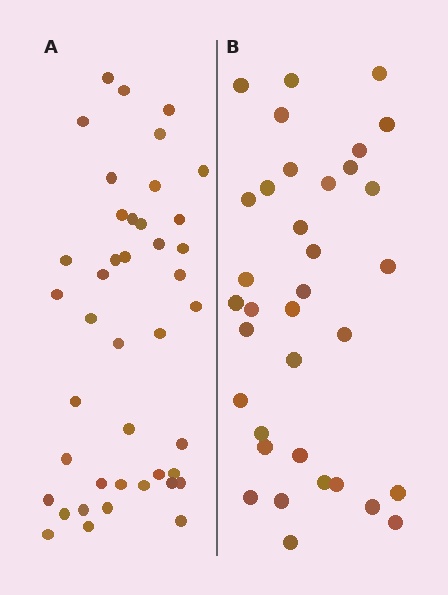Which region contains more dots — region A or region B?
Region A (the left region) has more dots.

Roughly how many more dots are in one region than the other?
Region A has roughly 8 or so more dots than region B.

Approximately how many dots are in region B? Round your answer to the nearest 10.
About 40 dots. (The exact count is 35, which rounds to 40.)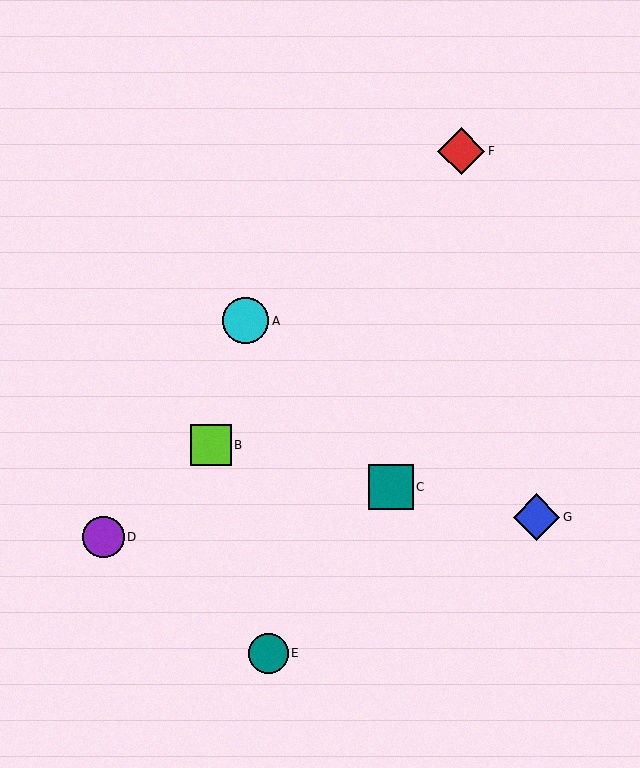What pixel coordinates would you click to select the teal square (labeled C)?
Click at (391, 487) to select the teal square C.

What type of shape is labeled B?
Shape B is a lime square.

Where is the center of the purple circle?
The center of the purple circle is at (103, 537).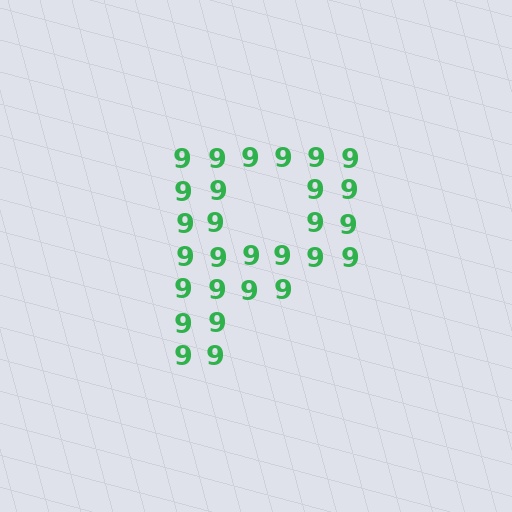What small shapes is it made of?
It is made of small digit 9's.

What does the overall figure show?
The overall figure shows the letter P.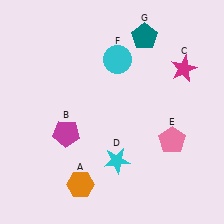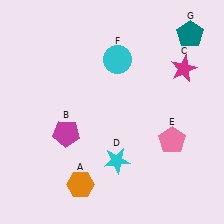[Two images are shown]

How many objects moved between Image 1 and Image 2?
1 object moved between the two images.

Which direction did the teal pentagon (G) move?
The teal pentagon (G) moved right.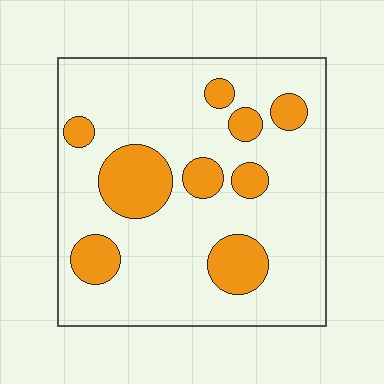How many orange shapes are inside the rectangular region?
9.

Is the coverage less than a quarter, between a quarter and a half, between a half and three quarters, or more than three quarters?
Less than a quarter.